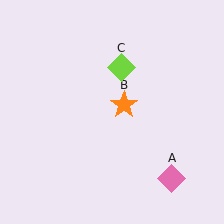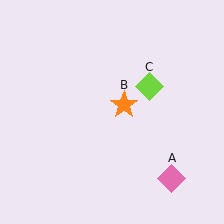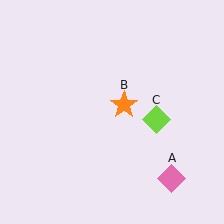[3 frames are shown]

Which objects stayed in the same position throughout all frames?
Pink diamond (object A) and orange star (object B) remained stationary.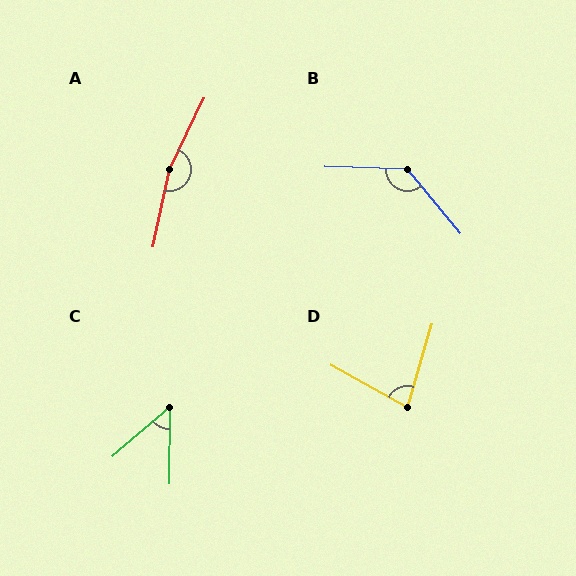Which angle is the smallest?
C, at approximately 49 degrees.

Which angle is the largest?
A, at approximately 166 degrees.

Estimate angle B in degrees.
Approximately 132 degrees.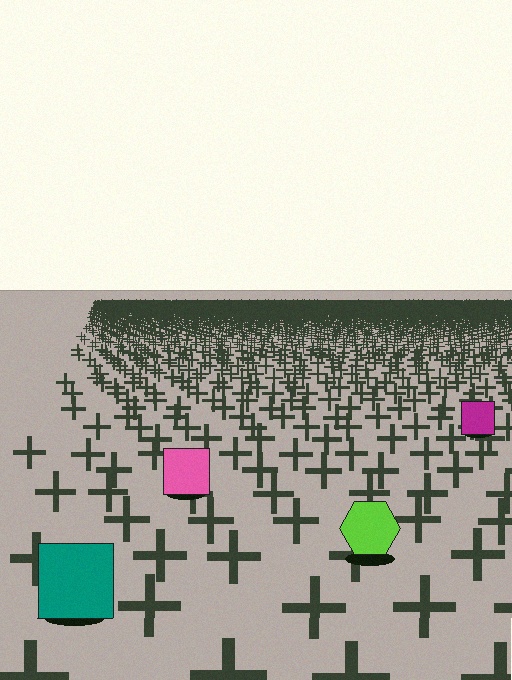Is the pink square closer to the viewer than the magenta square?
Yes. The pink square is closer — you can tell from the texture gradient: the ground texture is coarser near it.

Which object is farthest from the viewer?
The magenta square is farthest from the viewer. It appears smaller and the ground texture around it is denser.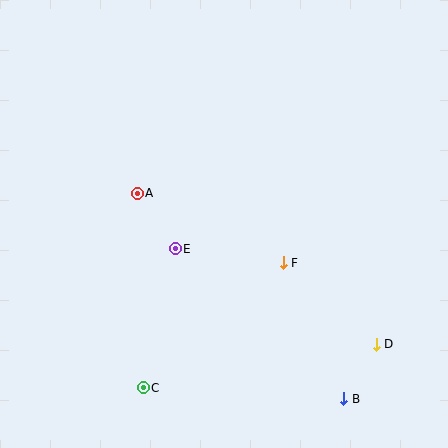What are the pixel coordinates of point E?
Point E is at (175, 249).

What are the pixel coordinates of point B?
Point B is at (344, 399).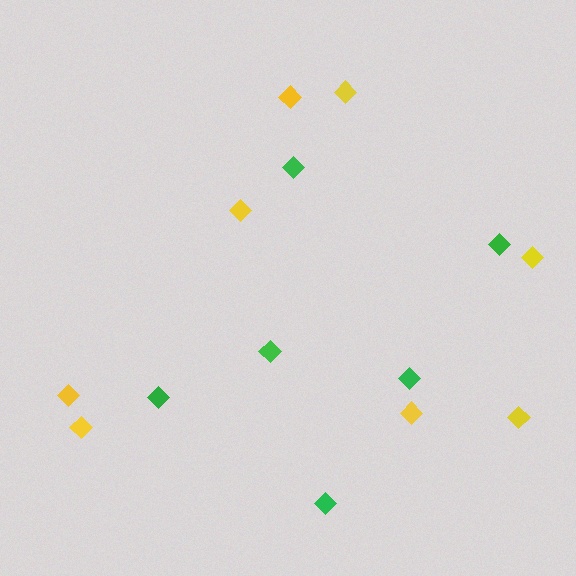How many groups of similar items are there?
There are 2 groups: one group of green diamonds (6) and one group of yellow diamonds (8).